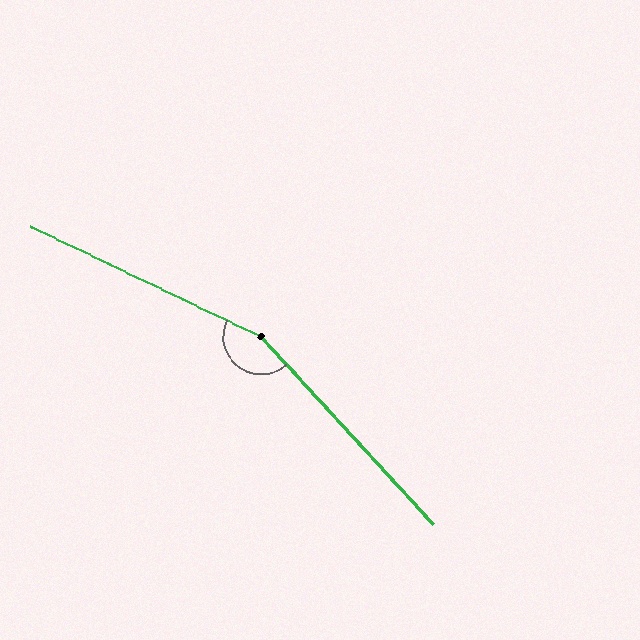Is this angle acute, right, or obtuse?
It is obtuse.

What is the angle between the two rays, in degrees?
Approximately 158 degrees.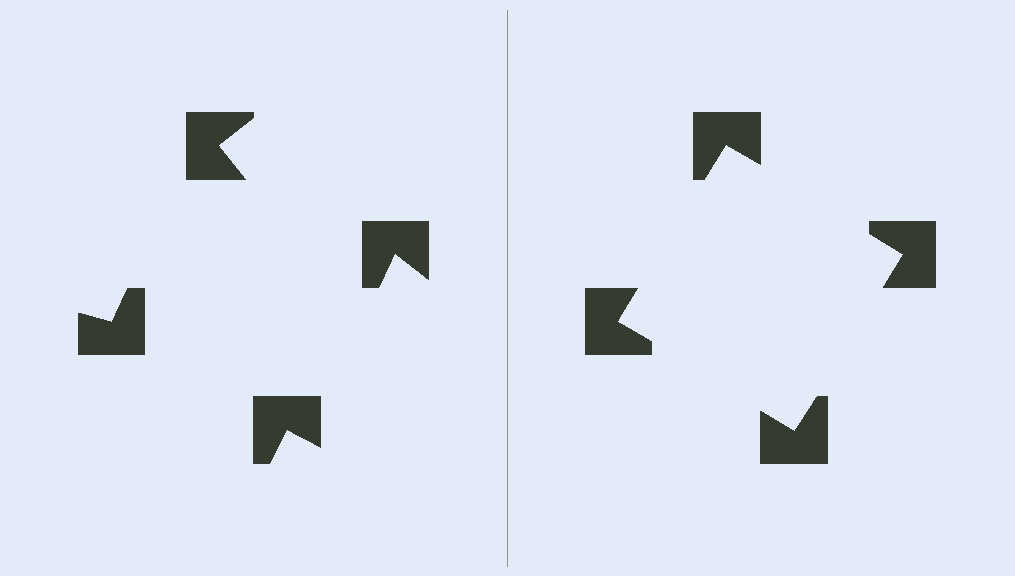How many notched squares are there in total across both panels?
8 — 4 on each side.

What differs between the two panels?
The notched squares are positioned identically on both sides; only the wedge orientations differ. On the right they align to a square; on the left they are misaligned.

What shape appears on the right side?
An illusory square.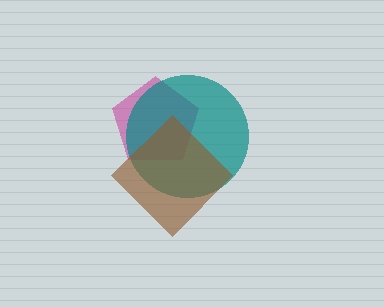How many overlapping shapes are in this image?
There are 3 overlapping shapes in the image.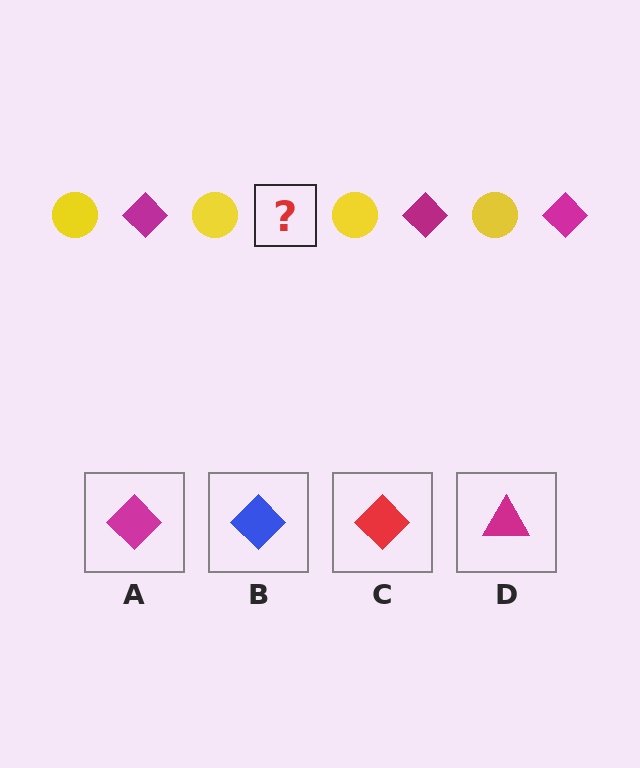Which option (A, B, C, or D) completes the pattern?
A.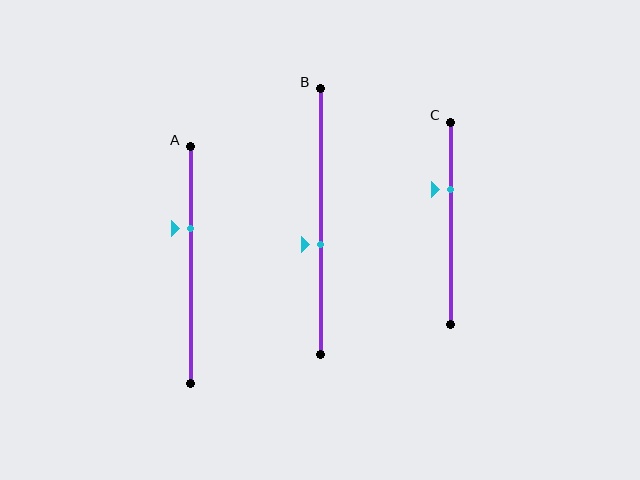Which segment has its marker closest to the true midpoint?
Segment B has its marker closest to the true midpoint.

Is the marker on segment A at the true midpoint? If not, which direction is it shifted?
No, the marker on segment A is shifted upward by about 15% of the segment length.